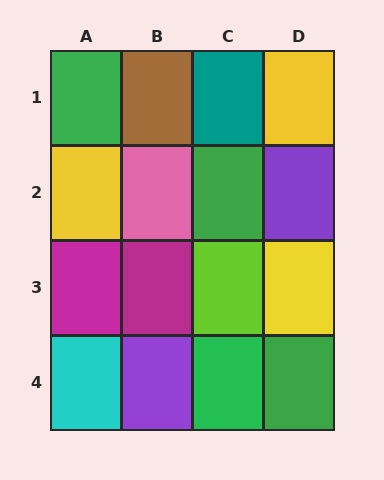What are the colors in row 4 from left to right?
Cyan, purple, green, green.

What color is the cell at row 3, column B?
Magenta.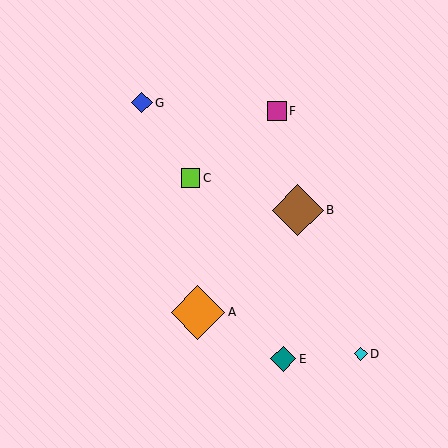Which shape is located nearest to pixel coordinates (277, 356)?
The teal diamond (labeled E) at (283, 359) is nearest to that location.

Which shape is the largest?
The orange diamond (labeled A) is the largest.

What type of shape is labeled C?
Shape C is a lime square.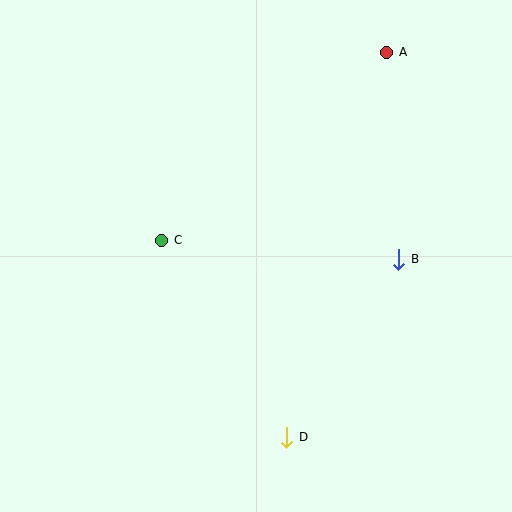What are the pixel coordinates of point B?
Point B is at (399, 259).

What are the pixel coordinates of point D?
Point D is at (287, 437).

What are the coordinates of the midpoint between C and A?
The midpoint between C and A is at (274, 146).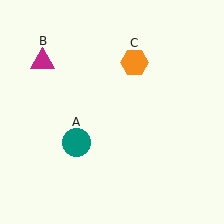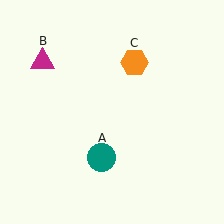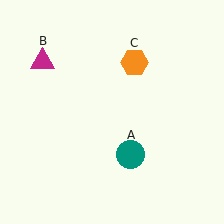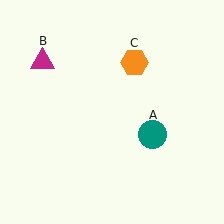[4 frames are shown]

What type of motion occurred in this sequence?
The teal circle (object A) rotated counterclockwise around the center of the scene.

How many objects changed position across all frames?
1 object changed position: teal circle (object A).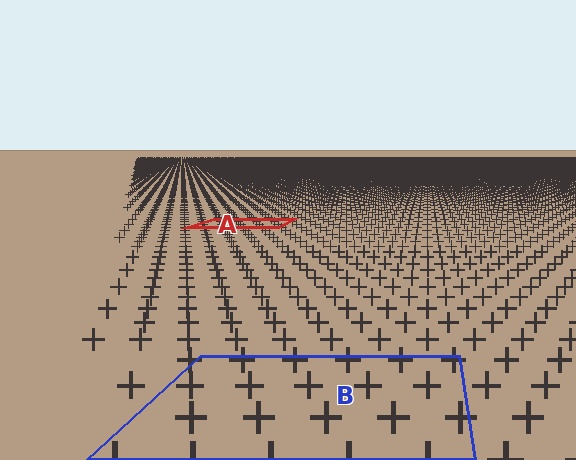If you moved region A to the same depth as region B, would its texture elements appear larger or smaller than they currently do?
They would appear larger. At a closer depth, the same texture elements are projected at a bigger on-screen size.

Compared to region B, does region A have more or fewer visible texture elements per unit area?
Region A has more texture elements per unit area — they are packed more densely because it is farther away.